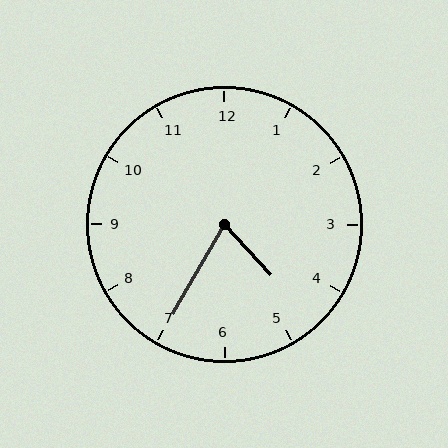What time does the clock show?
4:35.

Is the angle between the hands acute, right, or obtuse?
It is acute.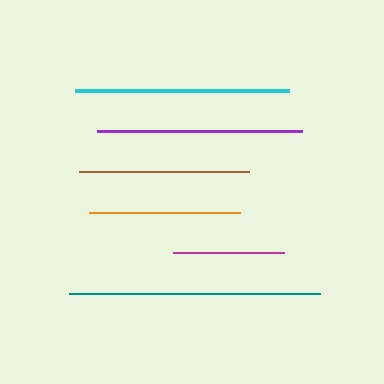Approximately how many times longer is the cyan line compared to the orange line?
The cyan line is approximately 1.4 times the length of the orange line.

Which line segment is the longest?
The teal line is the longest at approximately 251 pixels.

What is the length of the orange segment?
The orange segment is approximately 151 pixels long.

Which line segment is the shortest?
The magenta line is the shortest at approximately 111 pixels.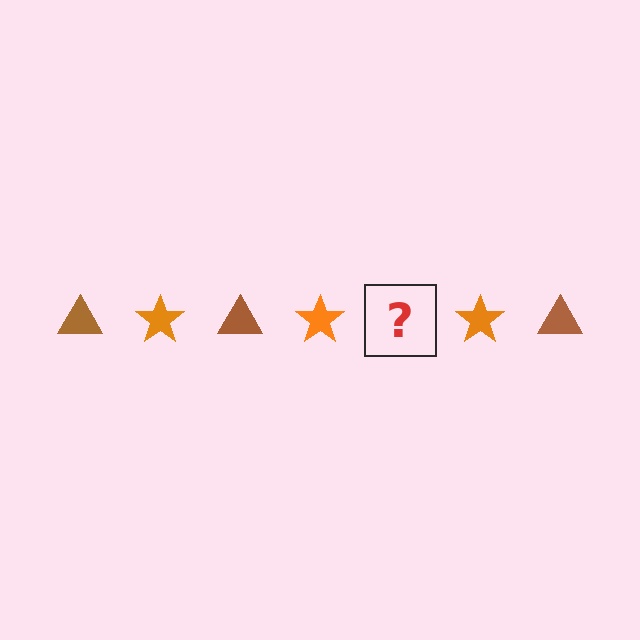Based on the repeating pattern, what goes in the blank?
The blank should be a brown triangle.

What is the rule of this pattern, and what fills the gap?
The rule is that the pattern alternates between brown triangle and orange star. The gap should be filled with a brown triangle.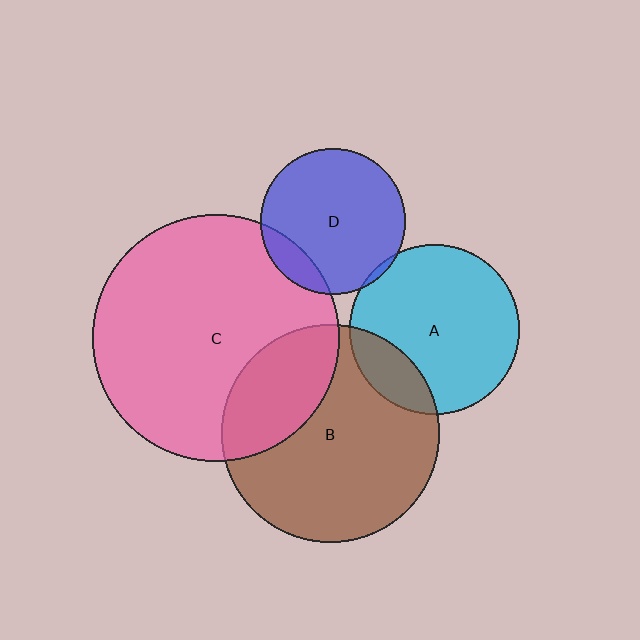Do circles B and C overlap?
Yes.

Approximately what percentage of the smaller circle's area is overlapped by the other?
Approximately 30%.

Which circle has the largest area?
Circle C (pink).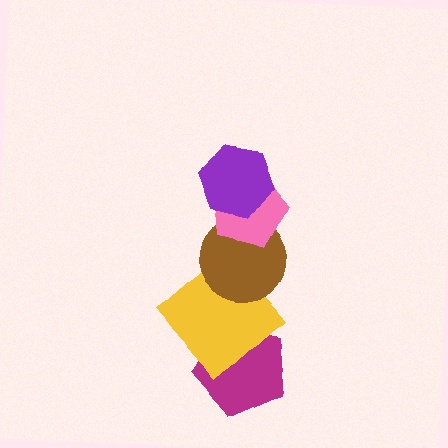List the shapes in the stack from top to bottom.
From top to bottom: the purple hexagon, the pink pentagon, the brown circle, the yellow diamond, the magenta pentagon.